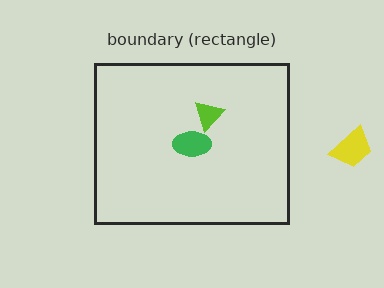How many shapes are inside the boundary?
2 inside, 1 outside.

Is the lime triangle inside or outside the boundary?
Inside.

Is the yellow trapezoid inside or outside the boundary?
Outside.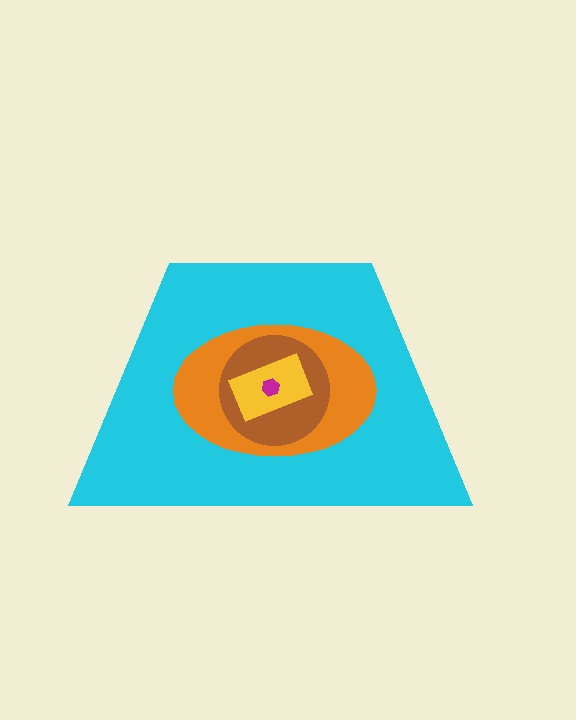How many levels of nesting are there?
5.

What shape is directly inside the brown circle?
The yellow rectangle.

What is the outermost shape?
The cyan trapezoid.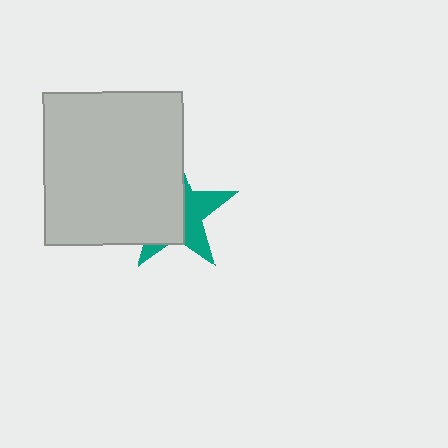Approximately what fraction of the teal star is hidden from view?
Roughly 59% of the teal star is hidden behind the light gray rectangle.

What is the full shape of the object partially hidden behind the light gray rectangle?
The partially hidden object is a teal star.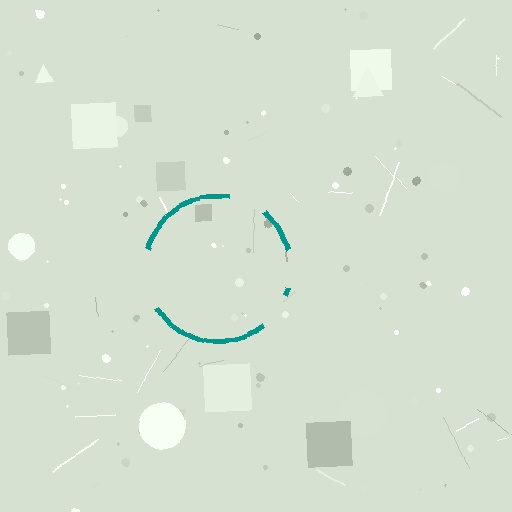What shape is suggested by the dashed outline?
The dashed outline suggests a circle.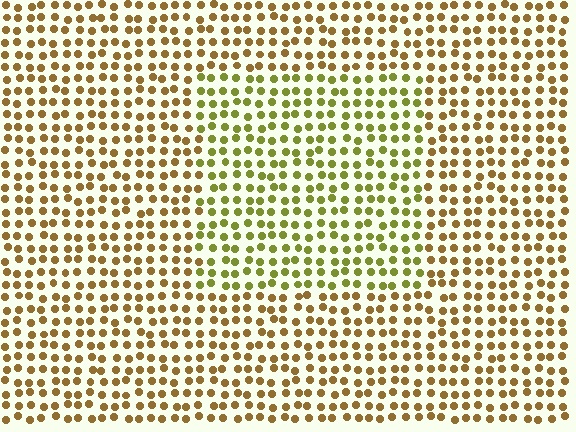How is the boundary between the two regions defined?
The boundary is defined purely by a slight shift in hue (about 36 degrees). Spacing, size, and orientation are identical on both sides.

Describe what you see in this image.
The image is filled with small brown elements in a uniform arrangement. A rectangle-shaped region is visible where the elements are tinted to a slightly different hue, forming a subtle color boundary.